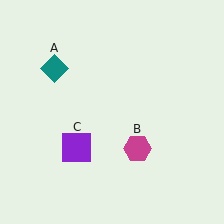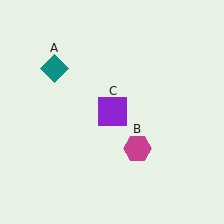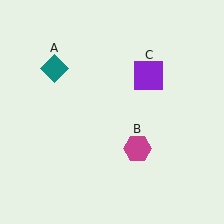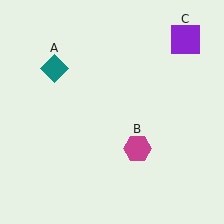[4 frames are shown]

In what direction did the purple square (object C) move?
The purple square (object C) moved up and to the right.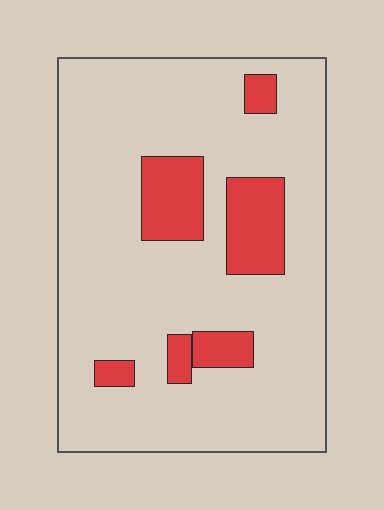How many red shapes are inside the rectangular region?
6.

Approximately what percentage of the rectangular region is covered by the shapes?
Approximately 15%.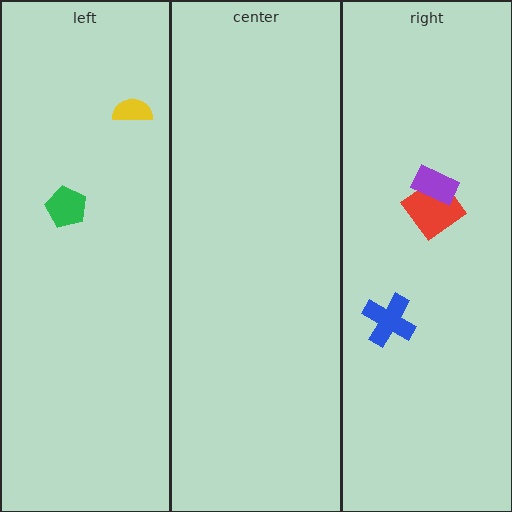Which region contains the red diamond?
The right region.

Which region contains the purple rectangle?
The right region.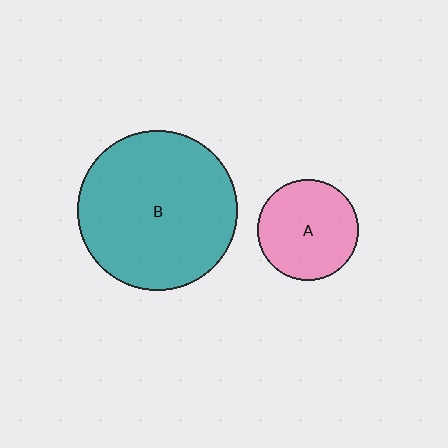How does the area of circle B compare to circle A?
Approximately 2.5 times.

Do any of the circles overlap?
No, none of the circles overlap.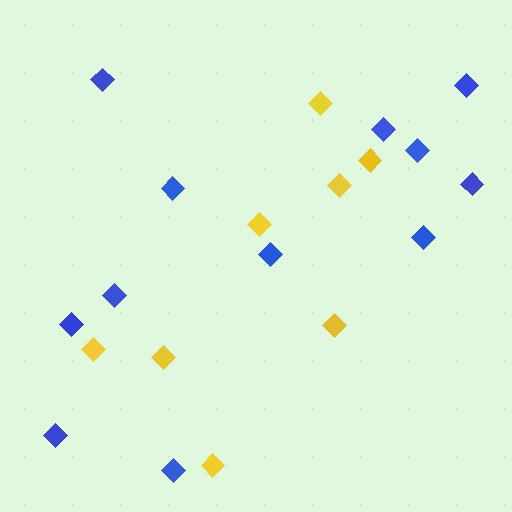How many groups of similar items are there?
There are 2 groups: one group of blue diamonds (12) and one group of yellow diamonds (8).